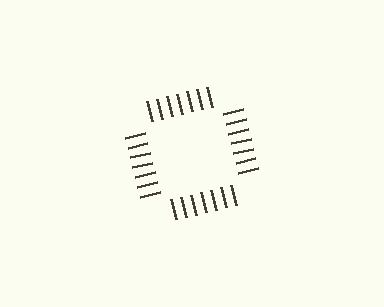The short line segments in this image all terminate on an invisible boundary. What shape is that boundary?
An illusory square — the line segments terminate on its edges but no continuous stroke is drawn.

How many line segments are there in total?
28 — 7 along each of the 4 edges.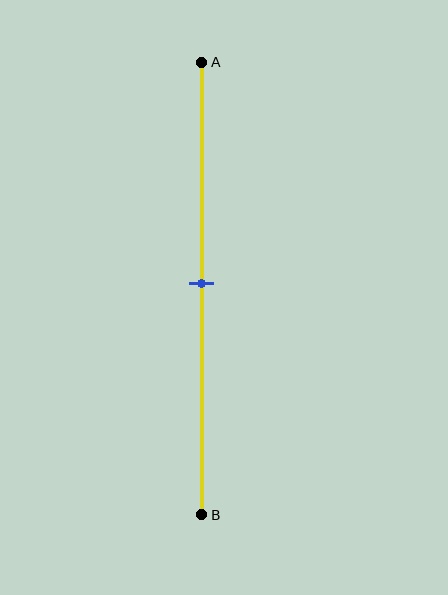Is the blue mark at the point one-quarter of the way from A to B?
No, the mark is at about 50% from A, not at the 25% one-quarter point.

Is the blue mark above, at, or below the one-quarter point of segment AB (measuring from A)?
The blue mark is below the one-quarter point of segment AB.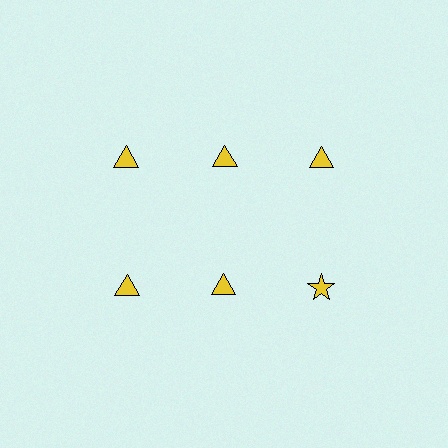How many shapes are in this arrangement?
There are 6 shapes arranged in a grid pattern.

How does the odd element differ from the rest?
It has a different shape: star instead of triangle.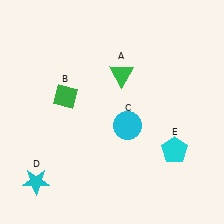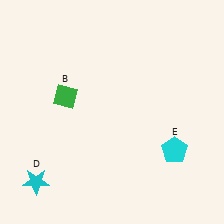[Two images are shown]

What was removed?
The green triangle (A), the cyan circle (C) were removed in Image 2.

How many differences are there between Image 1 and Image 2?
There are 2 differences between the two images.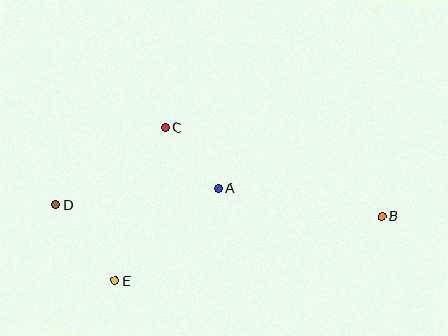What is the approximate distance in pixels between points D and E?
The distance between D and E is approximately 96 pixels.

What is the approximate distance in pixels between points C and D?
The distance between C and D is approximately 134 pixels.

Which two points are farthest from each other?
Points B and D are farthest from each other.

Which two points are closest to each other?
Points A and C are closest to each other.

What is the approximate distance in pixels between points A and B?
The distance between A and B is approximately 165 pixels.